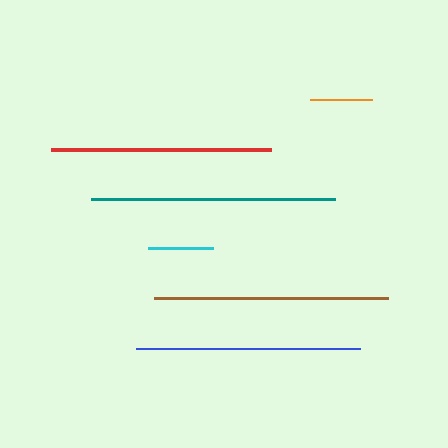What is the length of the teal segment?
The teal segment is approximately 245 pixels long.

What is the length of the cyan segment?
The cyan segment is approximately 65 pixels long.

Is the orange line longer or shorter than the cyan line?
The cyan line is longer than the orange line.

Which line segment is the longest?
The teal line is the longest at approximately 245 pixels.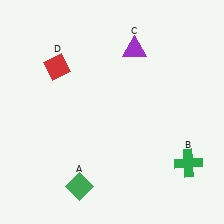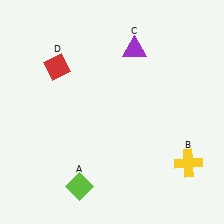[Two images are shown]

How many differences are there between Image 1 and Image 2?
There are 2 differences between the two images.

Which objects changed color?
A changed from green to lime. B changed from green to yellow.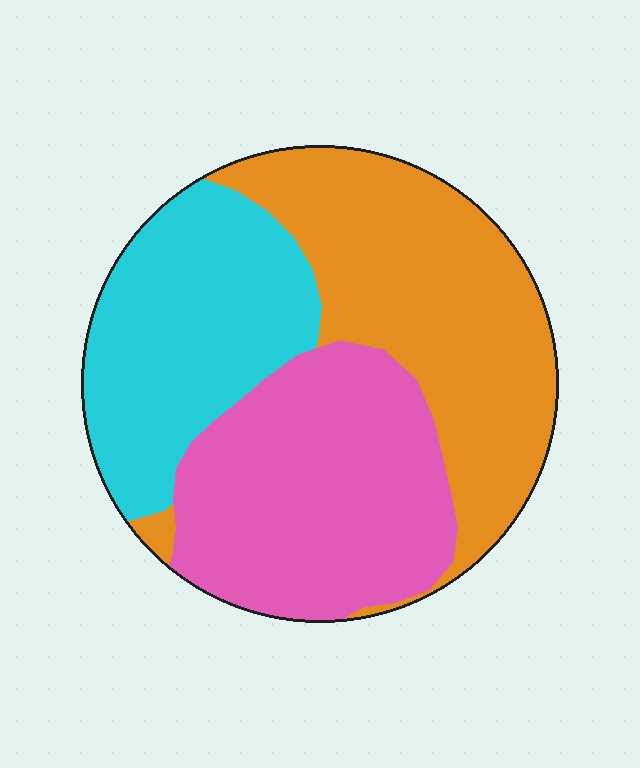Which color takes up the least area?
Cyan, at roughly 30%.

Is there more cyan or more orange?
Orange.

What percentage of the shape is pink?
Pink covers roughly 35% of the shape.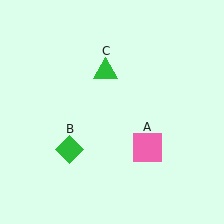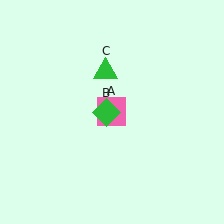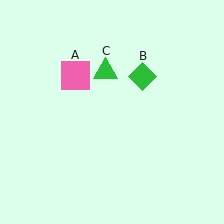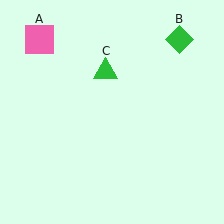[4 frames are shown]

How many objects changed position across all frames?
2 objects changed position: pink square (object A), green diamond (object B).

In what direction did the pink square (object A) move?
The pink square (object A) moved up and to the left.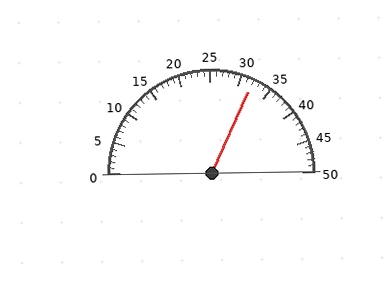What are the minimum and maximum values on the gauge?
The gauge ranges from 0 to 50.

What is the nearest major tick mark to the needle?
The nearest major tick mark is 30.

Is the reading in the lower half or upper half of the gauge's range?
The reading is in the upper half of the range (0 to 50).